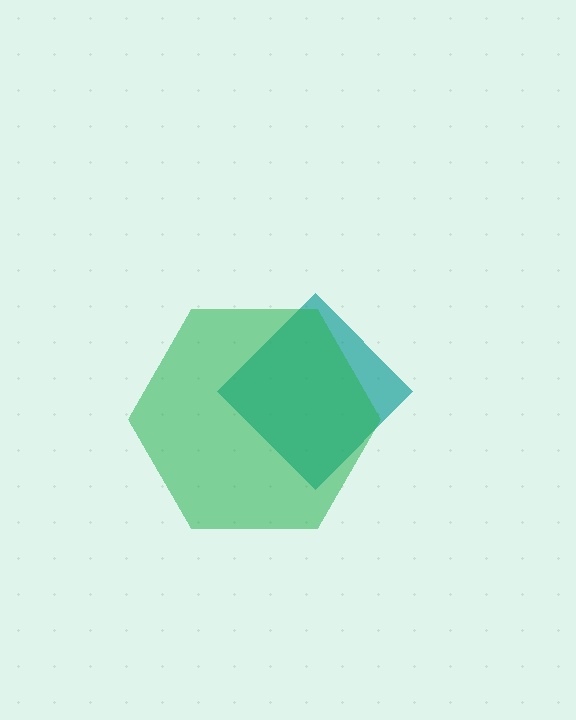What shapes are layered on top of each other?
The layered shapes are: a teal diamond, a green hexagon.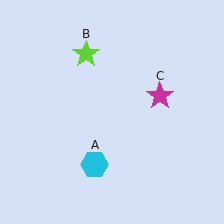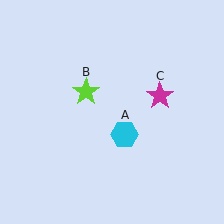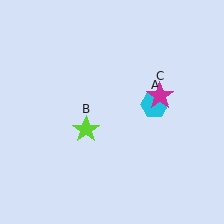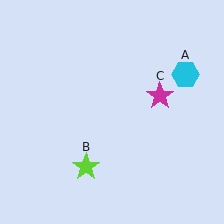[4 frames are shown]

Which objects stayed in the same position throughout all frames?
Magenta star (object C) remained stationary.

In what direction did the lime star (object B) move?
The lime star (object B) moved down.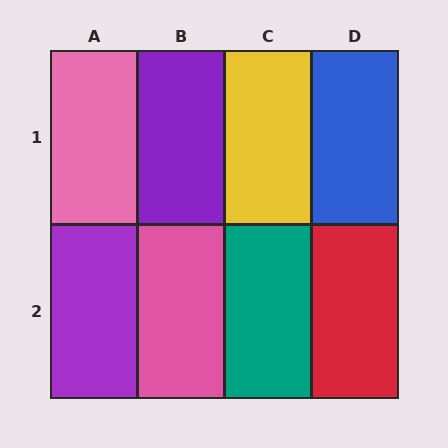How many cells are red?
1 cell is red.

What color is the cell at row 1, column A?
Pink.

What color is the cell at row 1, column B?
Purple.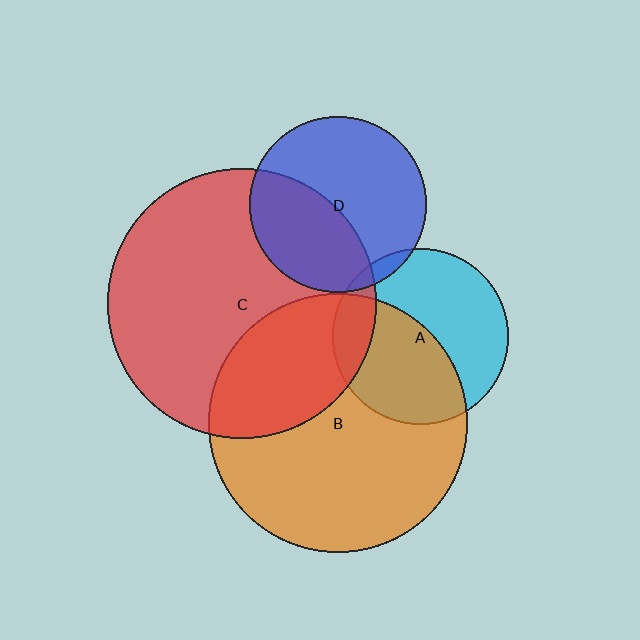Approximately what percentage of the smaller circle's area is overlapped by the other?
Approximately 30%.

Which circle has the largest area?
Circle C (red).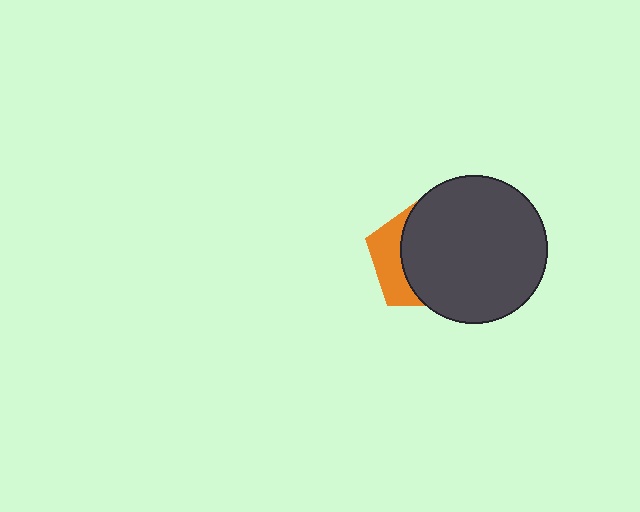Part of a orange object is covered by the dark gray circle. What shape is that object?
It is a pentagon.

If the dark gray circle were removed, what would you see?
You would see the complete orange pentagon.